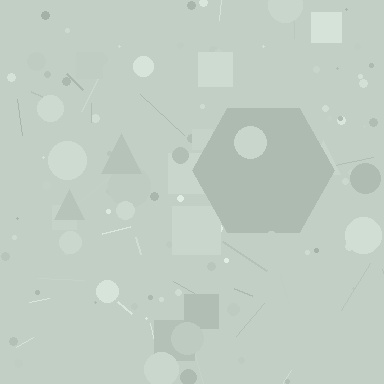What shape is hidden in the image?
A hexagon is hidden in the image.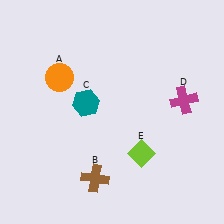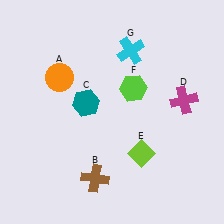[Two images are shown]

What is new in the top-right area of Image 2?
A cyan cross (G) was added in the top-right area of Image 2.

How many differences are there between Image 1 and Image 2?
There are 2 differences between the two images.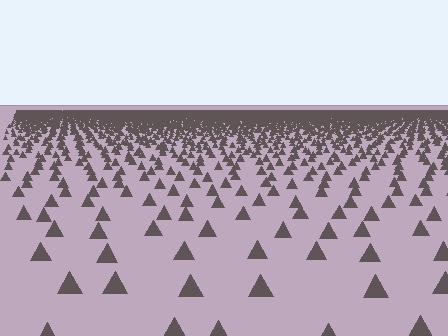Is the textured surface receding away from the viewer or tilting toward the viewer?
The surface is receding away from the viewer. Texture elements get smaller and denser toward the top.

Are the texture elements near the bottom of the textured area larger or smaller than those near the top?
Larger. Near the bottom, elements are closer to the viewer and appear at a bigger on-screen size.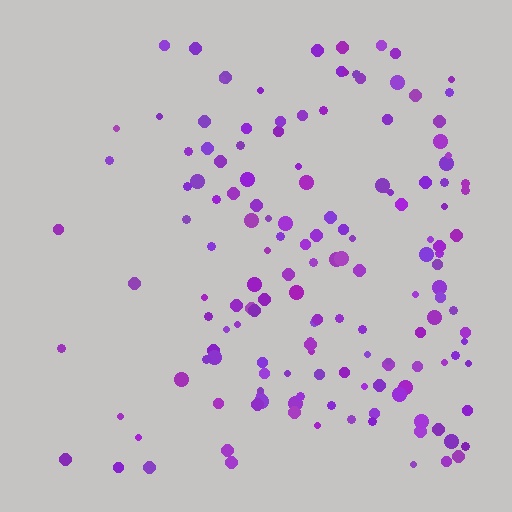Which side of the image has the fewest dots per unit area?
The left.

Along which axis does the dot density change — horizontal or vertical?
Horizontal.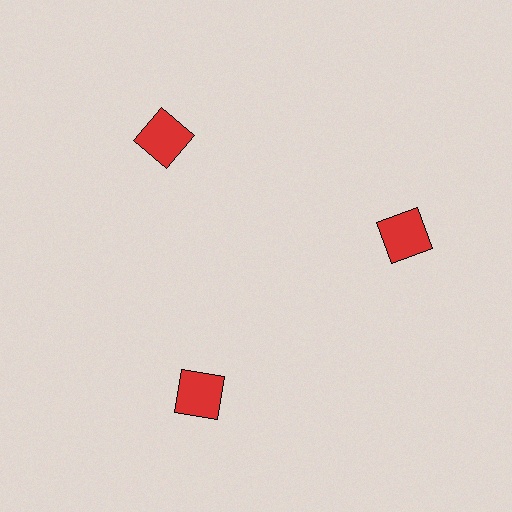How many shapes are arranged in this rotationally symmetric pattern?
There are 3 shapes, arranged in 3 groups of 1.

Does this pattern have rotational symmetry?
Yes, this pattern has 3-fold rotational symmetry. It looks the same after rotating 120 degrees around the center.